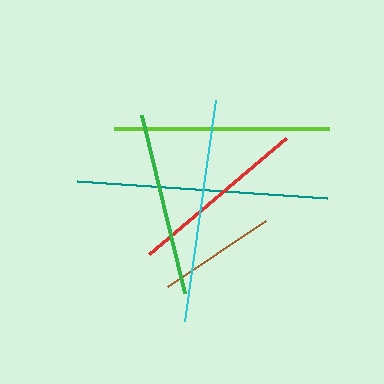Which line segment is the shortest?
The brown line is the shortest at approximately 119 pixels.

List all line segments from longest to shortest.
From longest to shortest: teal, cyan, lime, green, red, brown.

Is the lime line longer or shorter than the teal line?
The teal line is longer than the lime line.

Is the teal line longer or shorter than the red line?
The teal line is longer than the red line.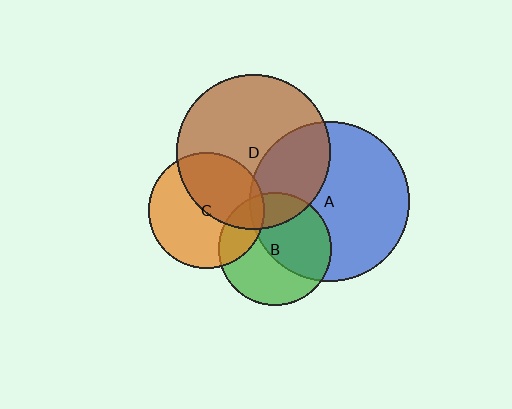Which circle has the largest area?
Circle A (blue).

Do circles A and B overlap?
Yes.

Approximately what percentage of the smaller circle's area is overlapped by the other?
Approximately 50%.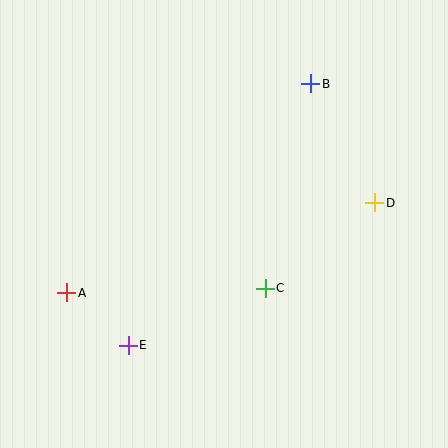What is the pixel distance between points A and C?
The distance between A and C is 199 pixels.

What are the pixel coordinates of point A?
Point A is at (67, 293).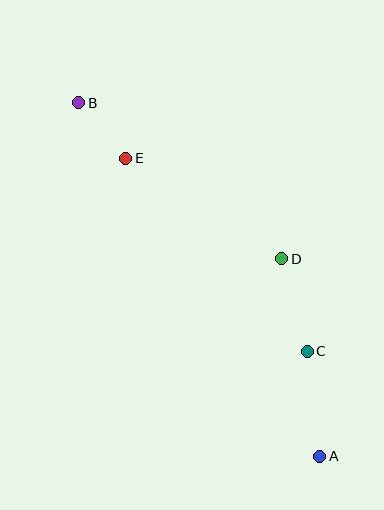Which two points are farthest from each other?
Points A and B are farthest from each other.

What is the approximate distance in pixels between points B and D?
The distance between B and D is approximately 256 pixels.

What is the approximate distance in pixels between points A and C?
The distance between A and C is approximately 106 pixels.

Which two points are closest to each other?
Points B and E are closest to each other.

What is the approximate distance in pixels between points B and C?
The distance between B and C is approximately 337 pixels.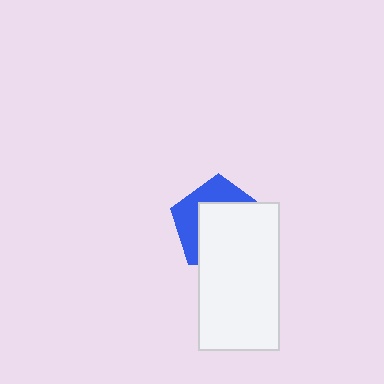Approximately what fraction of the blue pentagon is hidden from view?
Roughly 63% of the blue pentagon is hidden behind the white rectangle.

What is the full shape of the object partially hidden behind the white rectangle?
The partially hidden object is a blue pentagon.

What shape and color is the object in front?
The object in front is a white rectangle.